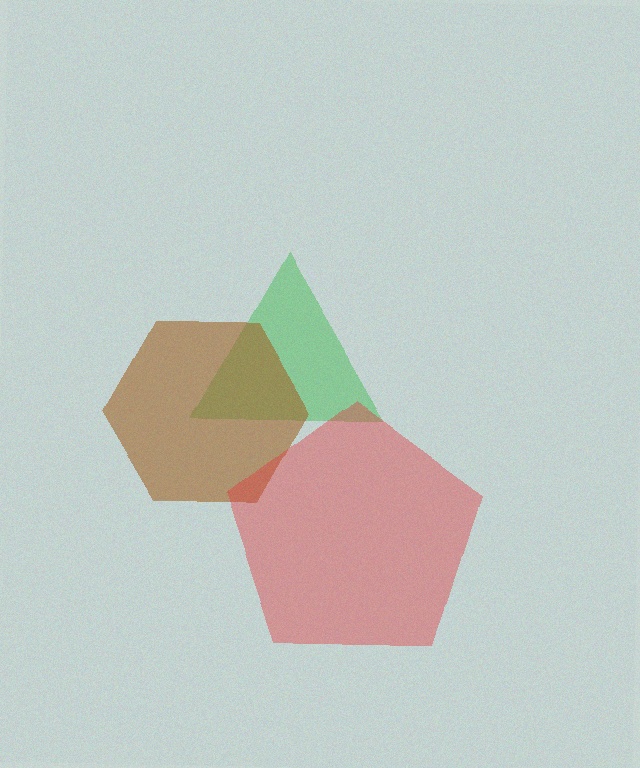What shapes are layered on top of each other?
The layered shapes are: a green triangle, a brown hexagon, a red pentagon.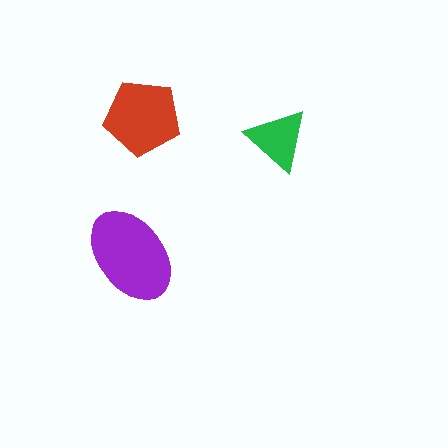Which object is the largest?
The purple ellipse.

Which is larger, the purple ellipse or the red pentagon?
The purple ellipse.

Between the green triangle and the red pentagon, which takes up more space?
The red pentagon.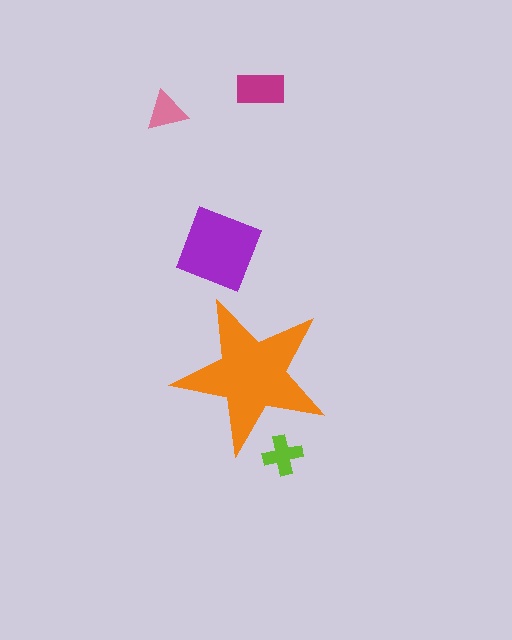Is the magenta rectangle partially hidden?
No, the magenta rectangle is fully visible.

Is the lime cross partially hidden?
Yes, the lime cross is partially hidden behind the orange star.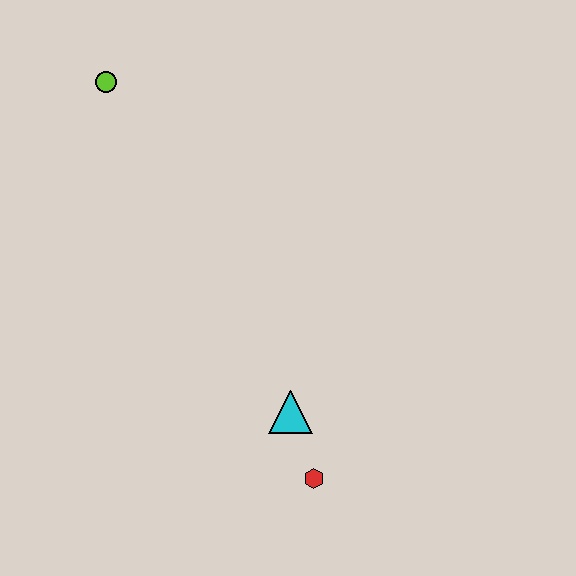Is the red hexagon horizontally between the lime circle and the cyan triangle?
No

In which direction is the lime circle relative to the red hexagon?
The lime circle is above the red hexagon.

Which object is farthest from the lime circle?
The red hexagon is farthest from the lime circle.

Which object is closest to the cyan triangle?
The red hexagon is closest to the cyan triangle.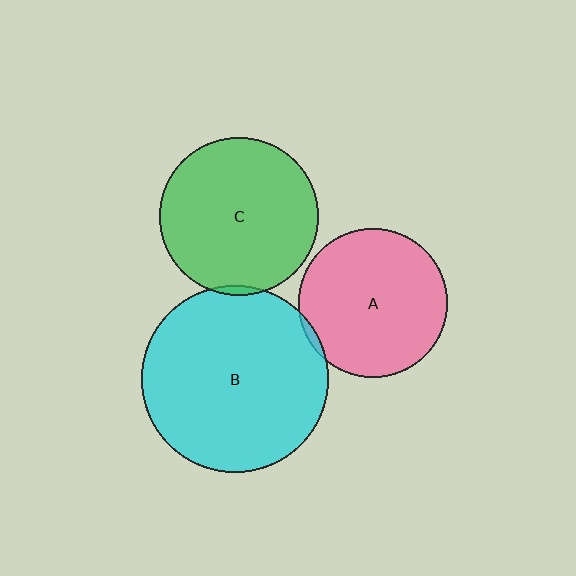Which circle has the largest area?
Circle B (cyan).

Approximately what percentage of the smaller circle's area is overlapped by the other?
Approximately 5%.